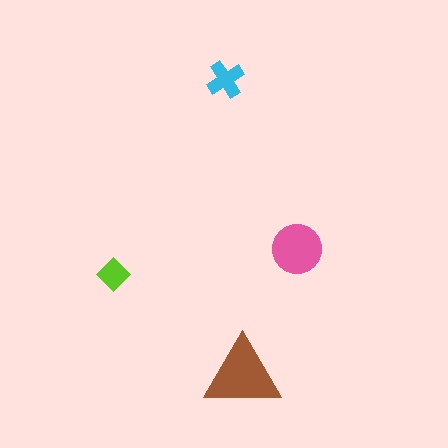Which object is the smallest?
The lime diamond.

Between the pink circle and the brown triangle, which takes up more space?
The brown triangle.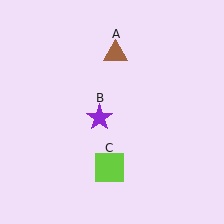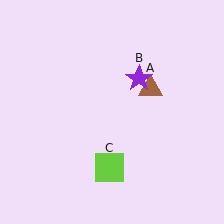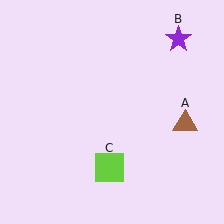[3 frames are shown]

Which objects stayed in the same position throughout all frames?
Lime square (object C) remained stationary.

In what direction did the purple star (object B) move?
The purple star (object B) moved up and to the right.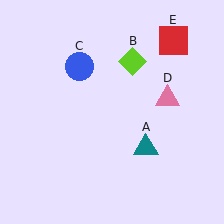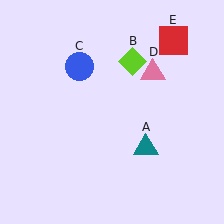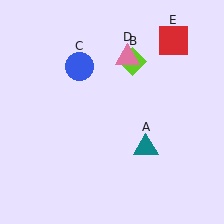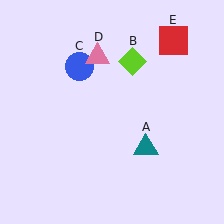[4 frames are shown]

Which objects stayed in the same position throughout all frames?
Teal triangle (object A) and lime diamond (object B) and blue circle (object C) and red square (object E) remained stationary.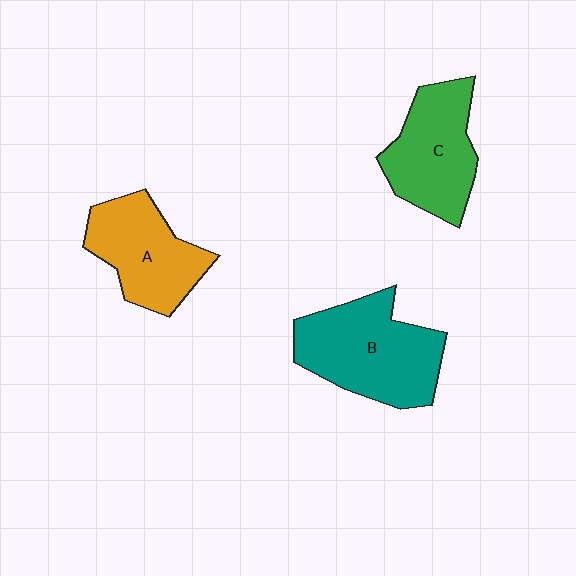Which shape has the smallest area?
Shape A (orange).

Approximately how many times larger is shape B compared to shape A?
Approximately 1.3 times.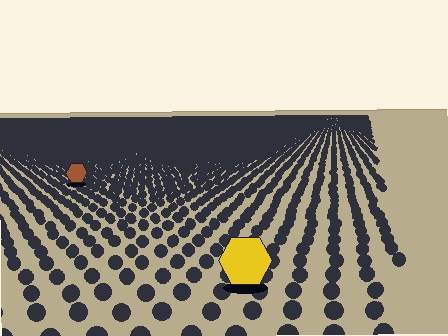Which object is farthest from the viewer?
The brown hexagon is farthest from the viewer. It appears smaller and the ground texture around it is denser.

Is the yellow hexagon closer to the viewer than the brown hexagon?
Yes. The yellow hexagon is closer — you can tell from the texture gradient: the ground texture is coarser near it.